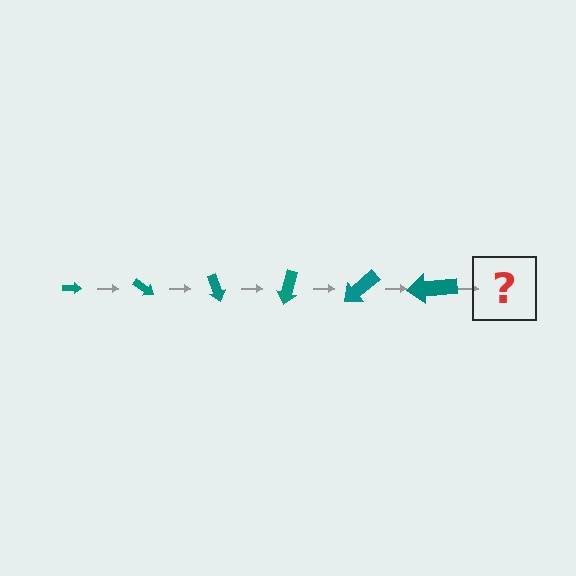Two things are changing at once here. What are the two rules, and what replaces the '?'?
The two rules are that the arrow grows larger each step and it rotates 35 degrees each step. The '?' should be an arrow, larger than the previous one and rotated 210 degrees from the start.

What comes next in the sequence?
The next element should be an arrow, larger than the previous one and rotated 210 degrees from the start.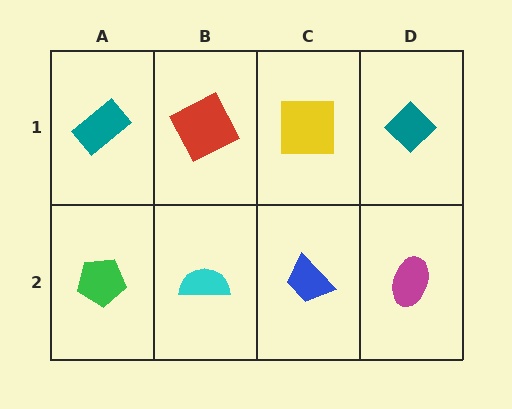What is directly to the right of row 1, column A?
A red square.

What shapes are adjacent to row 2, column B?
A red square (row 1, column B), a green pentagon (row 2, column A), a blue trapezoid (row 2, column C).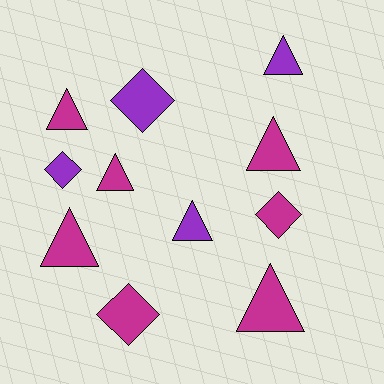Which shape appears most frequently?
Triangle, with 7 objects.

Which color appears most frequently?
Magenta, with 7 objects.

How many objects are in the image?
There are 11 objects.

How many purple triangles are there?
There are 2 purple triangles.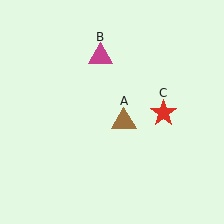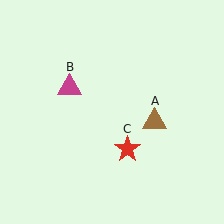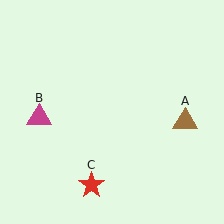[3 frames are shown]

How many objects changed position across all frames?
3 objects changed position: brown triangle (object A), magenta triangle (object B), red star (object C).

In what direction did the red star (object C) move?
The red star (object C) moved down and to the left.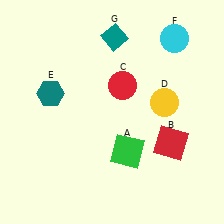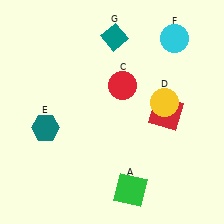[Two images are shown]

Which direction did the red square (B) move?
The red square (B) moved up.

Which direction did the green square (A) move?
The green square (A) moved down.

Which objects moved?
The objects that moved are: the green square (A), the red square (B), the teal hexagon (E).